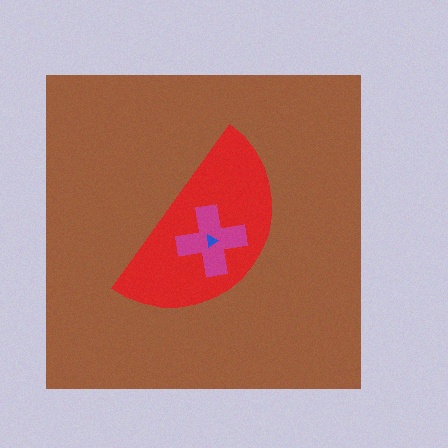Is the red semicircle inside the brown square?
Yes.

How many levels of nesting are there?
4.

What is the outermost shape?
The brown square.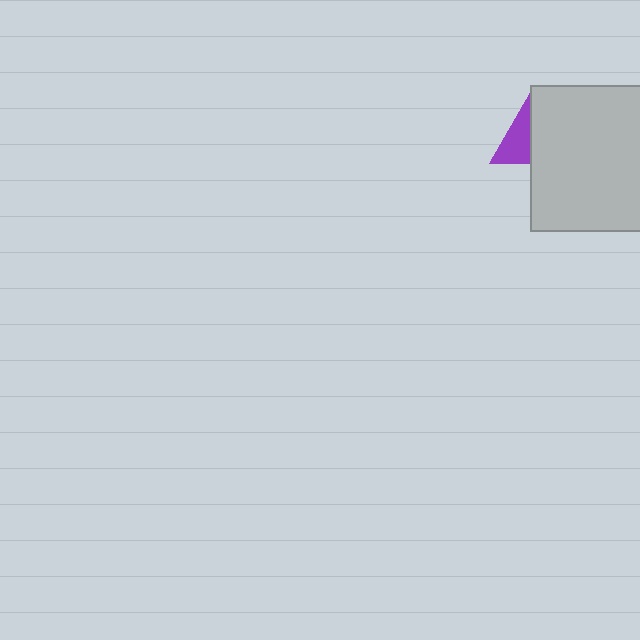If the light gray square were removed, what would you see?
You would see the complete purple triangle.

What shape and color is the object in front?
The object in front is a light gray square.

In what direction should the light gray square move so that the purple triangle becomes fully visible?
The light gray square should move right. That is the shortest direction to clear the overlap and leave the purple triangle fully visible.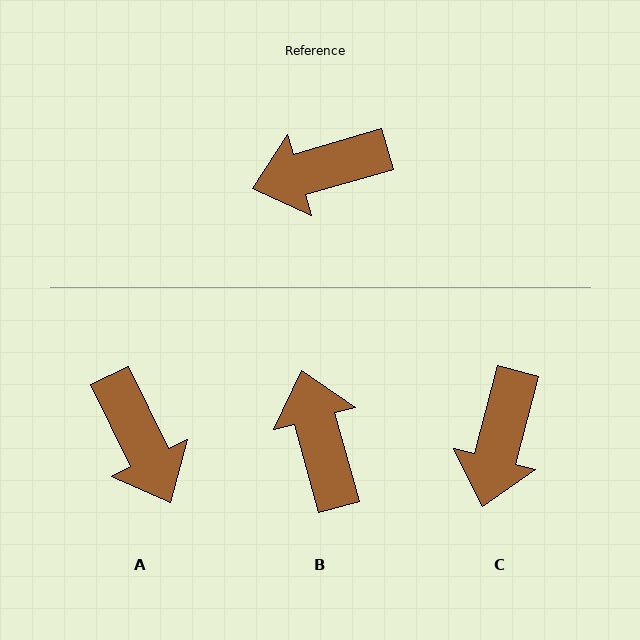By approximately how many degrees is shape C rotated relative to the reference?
Approximately 59 degrees counter-clockwise.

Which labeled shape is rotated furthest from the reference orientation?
A, about 100 degrees away.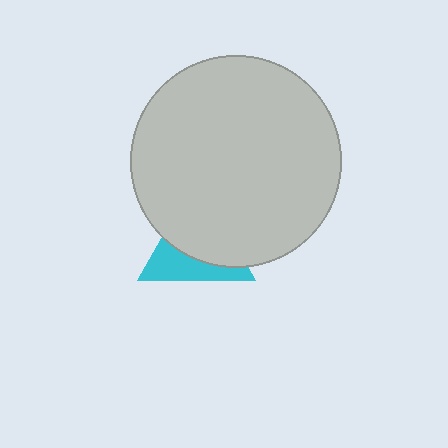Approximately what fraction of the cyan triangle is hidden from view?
Roughly 60% of the cyan triangle is hidden behind the light gray circle.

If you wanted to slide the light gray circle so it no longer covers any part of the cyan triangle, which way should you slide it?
Slide it up — that is the most direct way to separate the two shapes.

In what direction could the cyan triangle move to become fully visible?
The cyan triangle could move down. That would shift it out from behind the light gray circle entirely.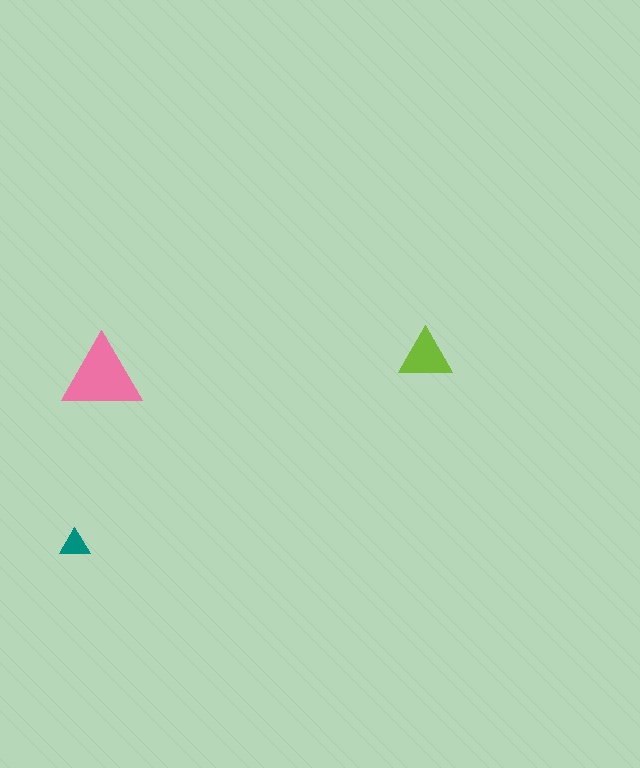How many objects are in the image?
There are 3 objects in the image.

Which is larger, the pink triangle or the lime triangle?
The pink one.